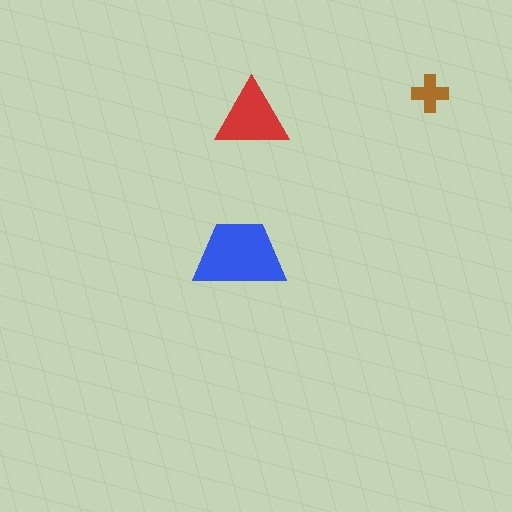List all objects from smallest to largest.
The brown cross, the red triangle, the blue trapezoid.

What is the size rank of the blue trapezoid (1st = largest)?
1st.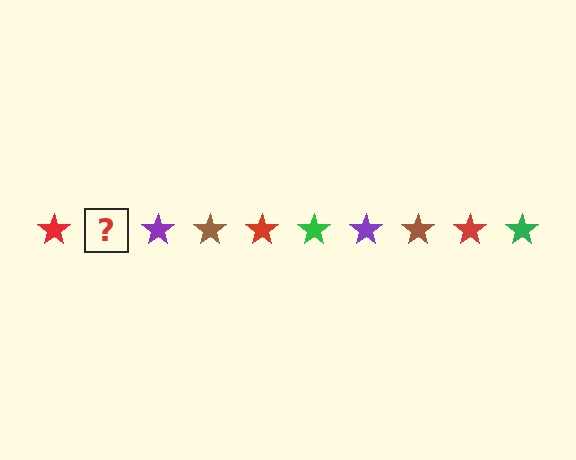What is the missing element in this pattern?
The missing element is a green star.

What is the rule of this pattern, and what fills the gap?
The rule is that the pattern cycles through red, green, purple, brown stars. The gap should be filled with a green star.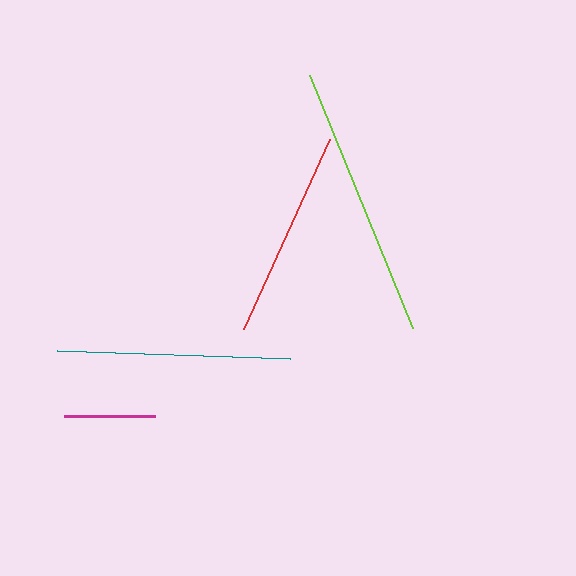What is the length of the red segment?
The red segment is approximately 209 pixels long.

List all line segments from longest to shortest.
From longest to shortest: lime, teal, red, magenta.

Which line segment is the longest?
The lime line is the longest at approximately 273 pixels.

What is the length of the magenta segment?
The magenta segment is approximately 91 pixels long.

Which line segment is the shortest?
The magenta line is the shortest at approximately 91 pixels.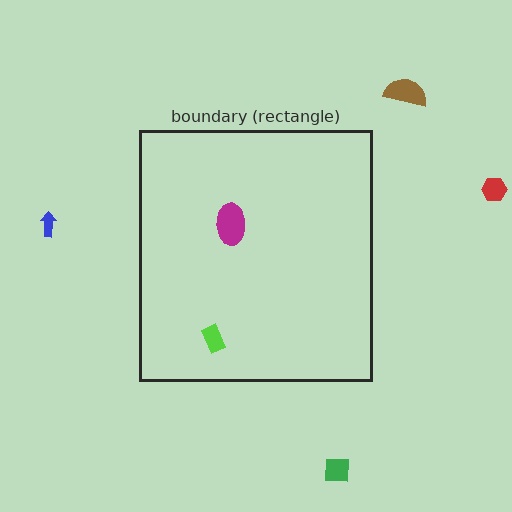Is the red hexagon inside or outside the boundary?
Outside.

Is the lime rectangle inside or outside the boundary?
Inside.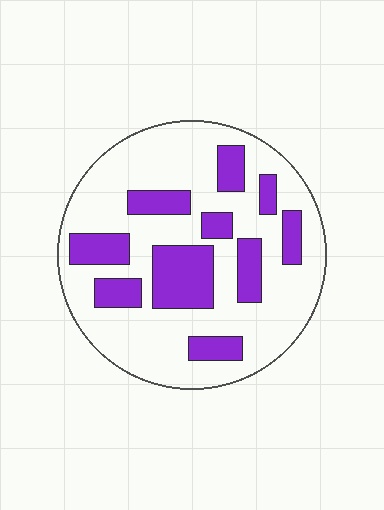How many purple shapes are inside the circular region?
10.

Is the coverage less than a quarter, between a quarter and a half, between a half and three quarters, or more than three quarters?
Between a quarter and a half.